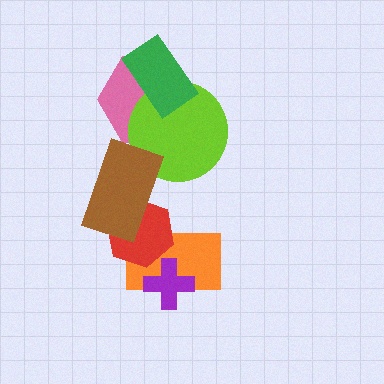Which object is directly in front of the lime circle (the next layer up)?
The green rectangle is directly in front of the lime circle.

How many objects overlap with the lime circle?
3 objects overlap with the lime circle.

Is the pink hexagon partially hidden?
Yes, it is partially covered by another shape.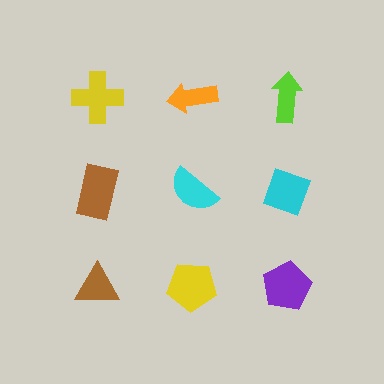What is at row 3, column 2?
A yellow pentagon.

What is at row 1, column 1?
A yellow cross.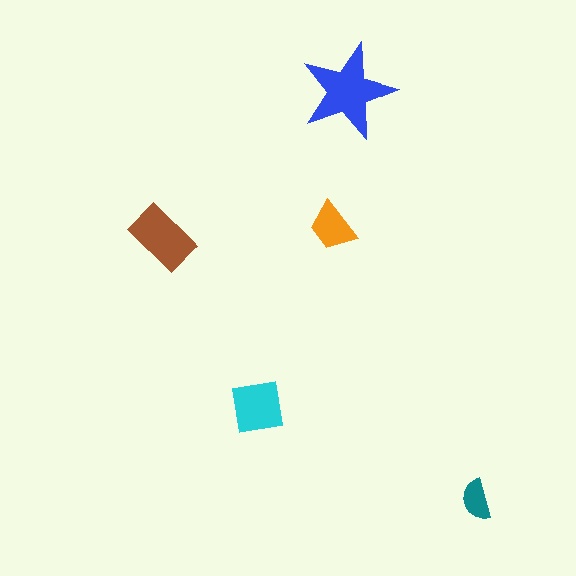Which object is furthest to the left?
The brown rectangle is leftmost.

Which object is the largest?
The blue star.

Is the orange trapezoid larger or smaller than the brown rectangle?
Smaller.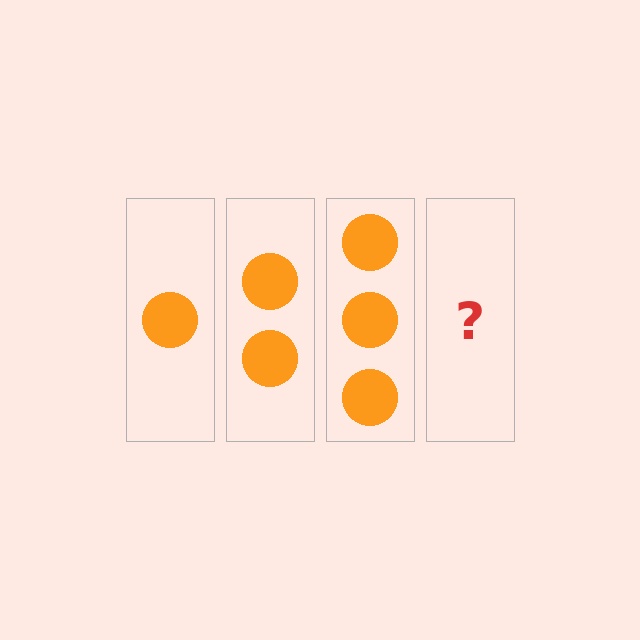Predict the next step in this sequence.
The next step is 4 circles.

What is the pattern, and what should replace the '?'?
The pattern is that each step adds one more circle. The '?' should be 4 circles.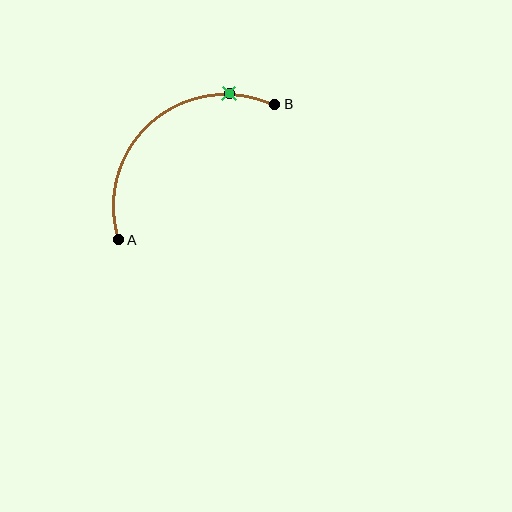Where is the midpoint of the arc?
The arc midpoint is the point on the curve farthest from the straight line joining A and B. It sits above and to the left of that line.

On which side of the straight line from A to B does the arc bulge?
The arc bulges above and to the left of the straight line connecting A and B.